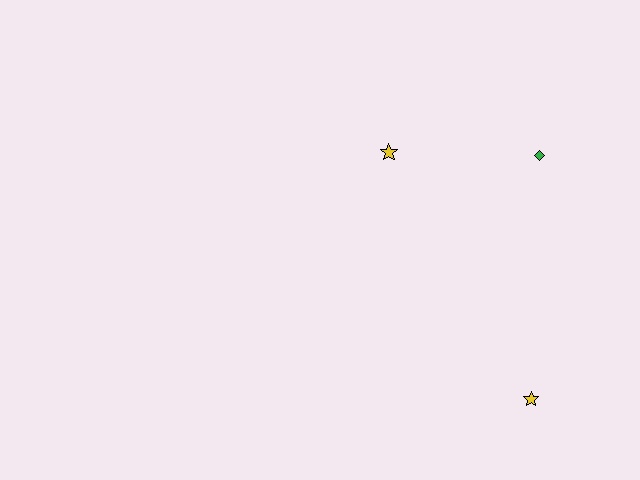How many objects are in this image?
There are 3 objects.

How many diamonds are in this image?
There is 1 diamond.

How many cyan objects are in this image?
There are no cyan objects.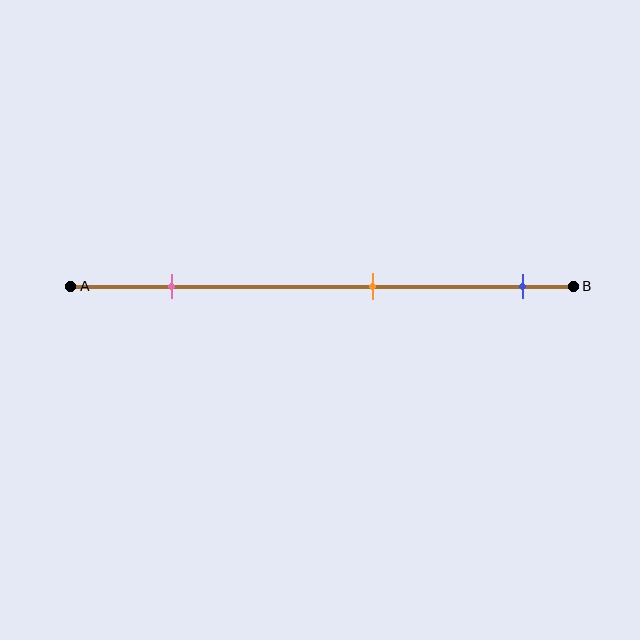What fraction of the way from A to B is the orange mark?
The orange mark is approximately 60% (0.6) of the way from A to B.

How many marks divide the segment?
There are 3 marks dividing the segment.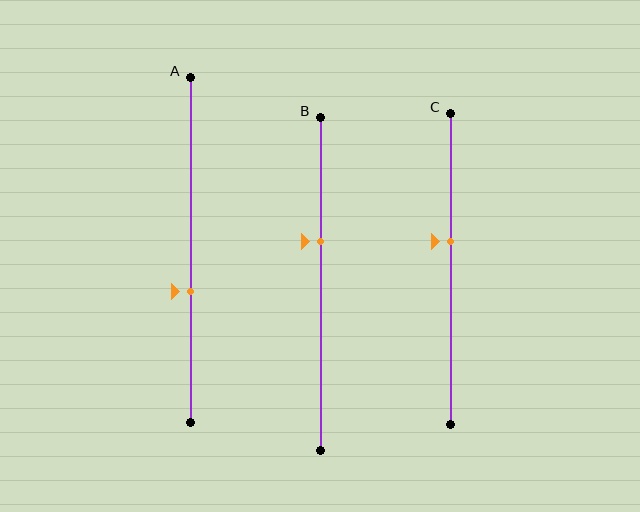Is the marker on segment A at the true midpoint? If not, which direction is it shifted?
No, the marker on segment A is shifted downward by about 12% of the segment length.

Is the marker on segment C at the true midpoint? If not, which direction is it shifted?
No, the marker on segment C is shifted upward by about 9% of the segment length.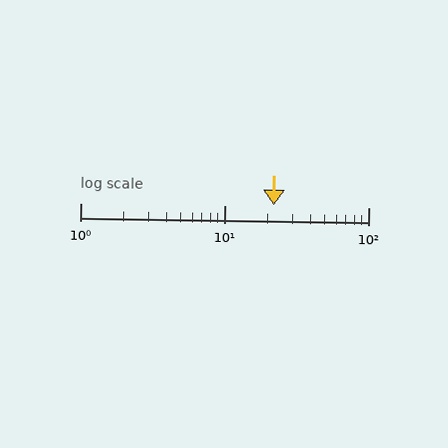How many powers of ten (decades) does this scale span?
The scale spans 2 decades, from 1 to 100.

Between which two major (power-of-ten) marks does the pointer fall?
The pointer is between 10 and 100.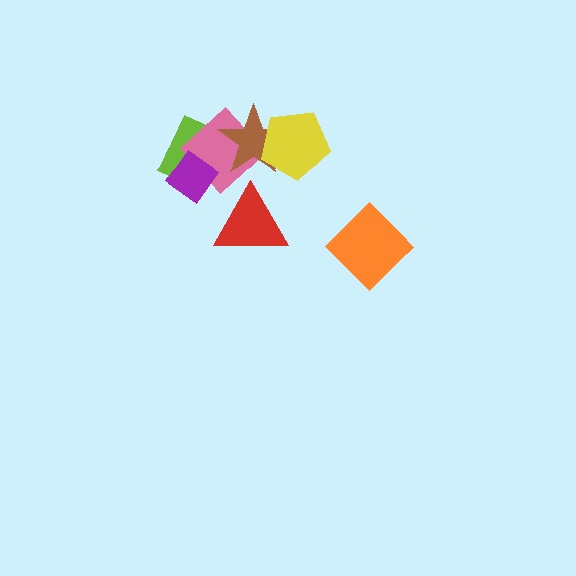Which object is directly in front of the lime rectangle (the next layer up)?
The pink diamond is directly in front of the lime rectangle.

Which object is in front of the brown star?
The yellow pentagon is in front of the brown star.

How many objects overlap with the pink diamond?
3 objects overlap with the pink diamond.